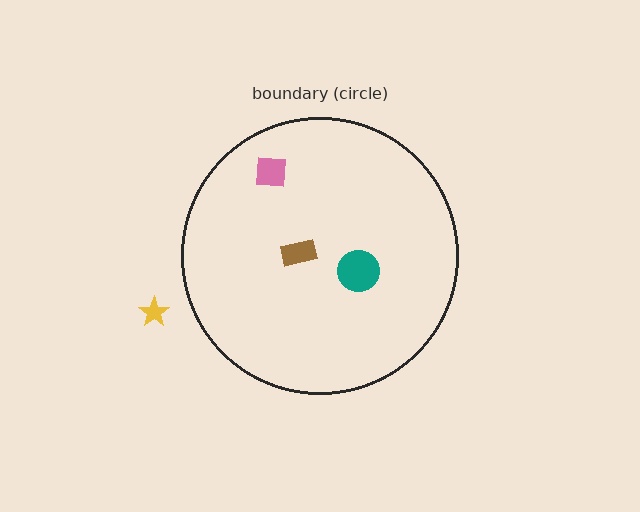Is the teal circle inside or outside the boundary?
Inside.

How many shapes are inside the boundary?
3 inside, 1 outside.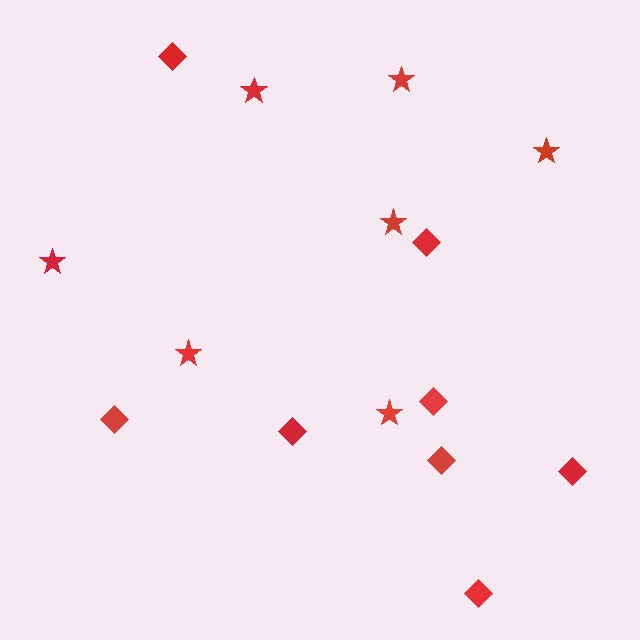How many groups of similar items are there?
There are 2 groups: one group of stars (7) and one group of diamonds (8).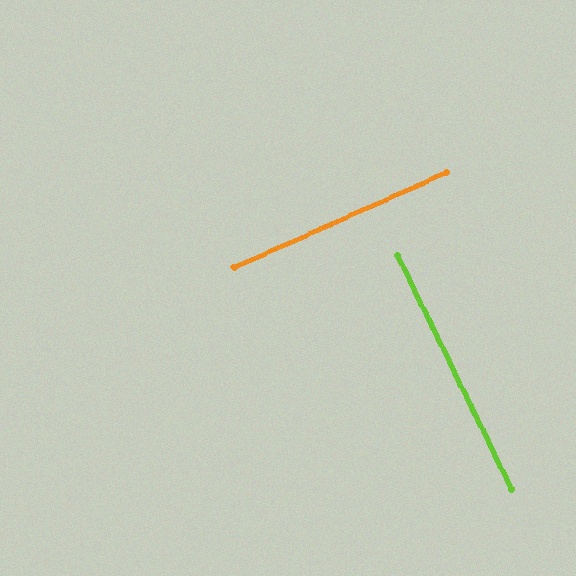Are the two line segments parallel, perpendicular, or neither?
Perpendicular — they meet at approximately 88°.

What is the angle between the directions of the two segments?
Approximately 88 degrees.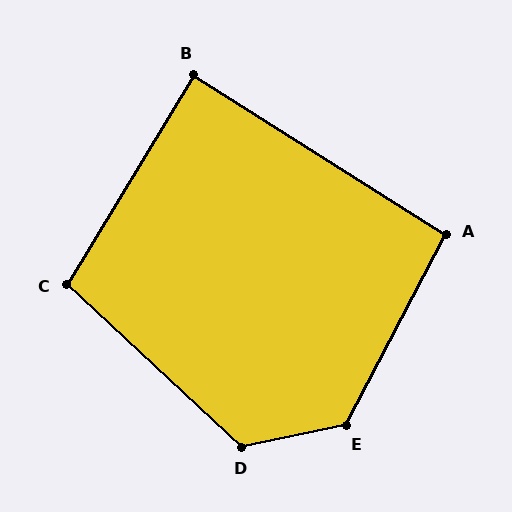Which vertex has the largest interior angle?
E, at approximately 130 degrees.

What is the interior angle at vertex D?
Approximately 125 degrees (obtuse).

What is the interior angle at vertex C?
Approximately 102 degrees (obtuse).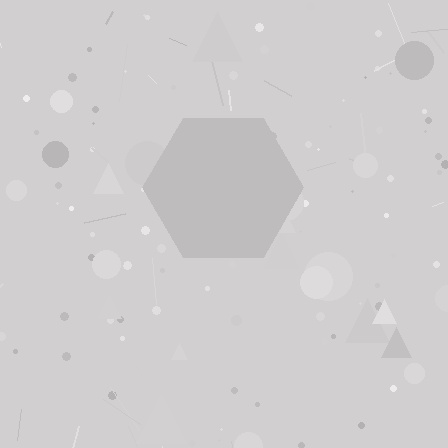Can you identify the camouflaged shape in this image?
The camouflaged shape is a hexagon.